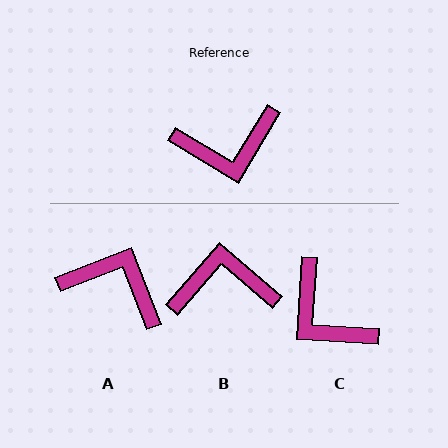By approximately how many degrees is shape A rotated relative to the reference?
Approximately 142 degrees counter-clockwise.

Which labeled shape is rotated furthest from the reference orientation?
B, about 170 degrees away.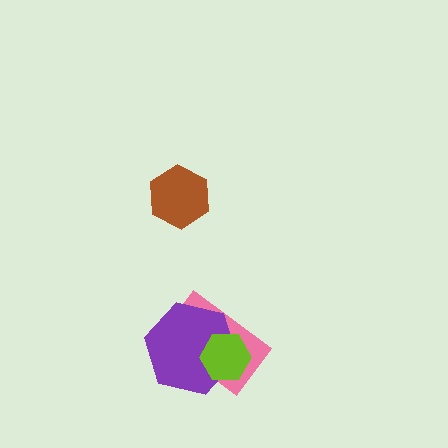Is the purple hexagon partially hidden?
Yes, it is partially covered by another shape.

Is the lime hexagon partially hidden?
No, no other shape covers it.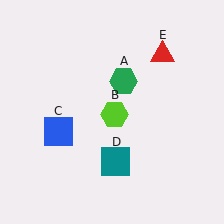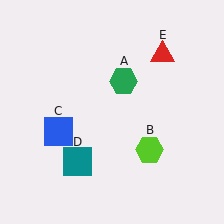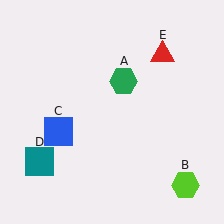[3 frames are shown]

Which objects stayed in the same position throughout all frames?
Green hexagon (object A) and blue square (object C) and red triangle (object E) remained stationary.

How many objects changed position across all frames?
2 objects changed position: lime hexagon (object B), teal square (object D).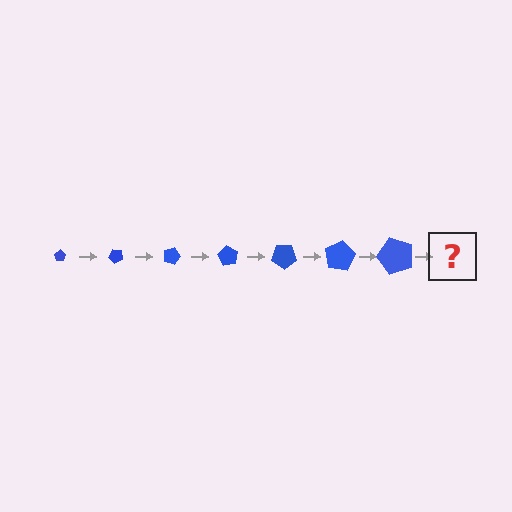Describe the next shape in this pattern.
It should be a pentagon, larger than the previous one and rotated 315 degrees from the start.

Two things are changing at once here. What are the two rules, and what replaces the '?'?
The two rules are that the pentagon grows larger each step and it rotates 45 degrees each step. The '?' should be a pentagon, larger than the previous one and rotated 315 degrees from the start.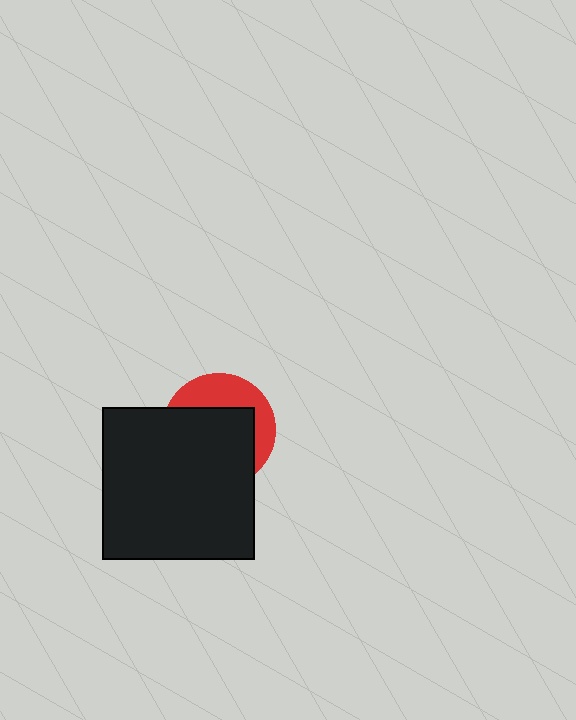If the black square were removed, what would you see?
You would see the complete red circle.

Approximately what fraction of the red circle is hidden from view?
Roughly 64% of the red circle is hidden behind the black square.